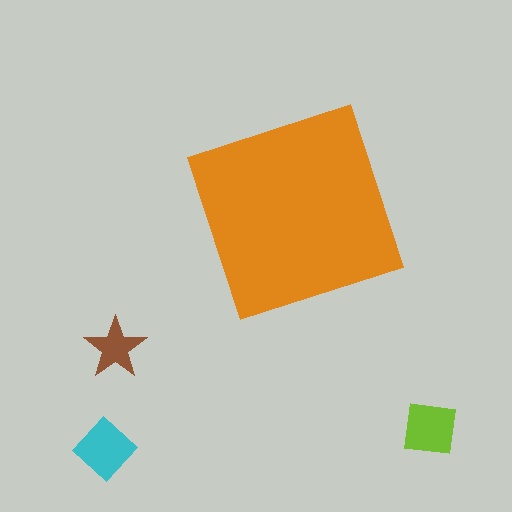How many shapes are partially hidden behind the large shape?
0 shapes are partially hidden.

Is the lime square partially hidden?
No, the lime square is fully visible.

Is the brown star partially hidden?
No, the brown star is fully visible.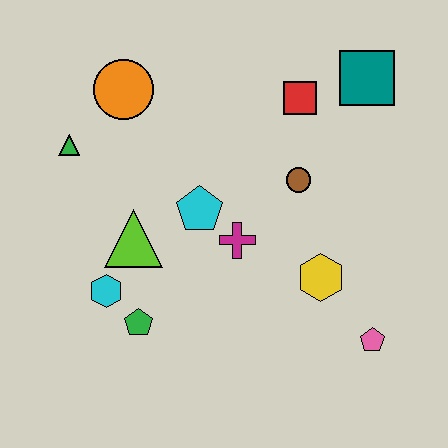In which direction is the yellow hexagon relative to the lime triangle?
The yellow hexagon is to the right of the lime triangle.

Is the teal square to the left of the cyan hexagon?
No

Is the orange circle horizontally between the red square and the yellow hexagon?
No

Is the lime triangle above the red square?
No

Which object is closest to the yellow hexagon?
The pink pentagon is closest to the yellow hexagon.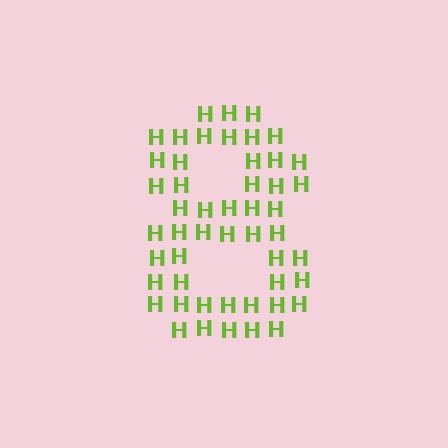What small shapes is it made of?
It is made of small letter H's.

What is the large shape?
The large shape is the digit 8.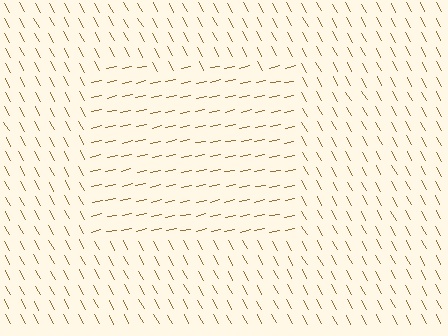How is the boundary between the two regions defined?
The boundary is defined purely by a change in line orientation (approximately 73 degrees difference). All lines are the same color and thickness.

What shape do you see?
I see a rectangle.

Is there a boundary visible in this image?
Yes, there is a texture boundary formed by a change in line orientation.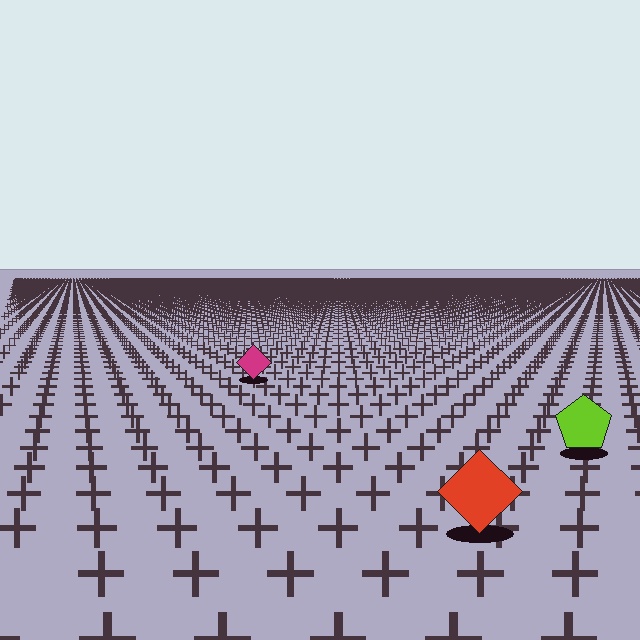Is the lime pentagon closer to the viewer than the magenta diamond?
Yes. The lime pentagon is closer — you can tell from the texture gradient: the ground texture is coarser near it.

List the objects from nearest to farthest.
From nearest to farthest: the red diamond, the lime pentagon, the magenta diamond.